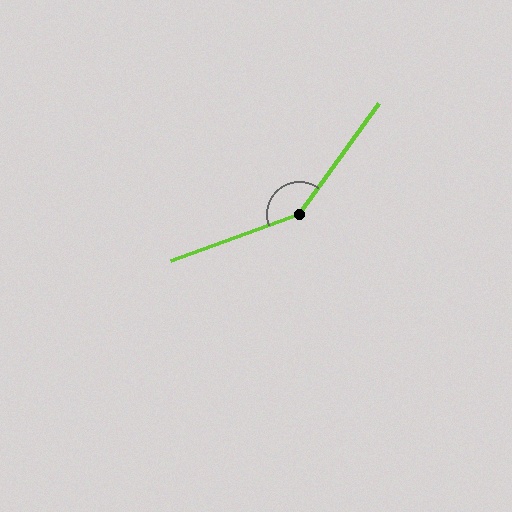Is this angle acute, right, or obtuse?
It is obtuse.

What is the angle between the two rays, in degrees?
Approximately 146 degrees.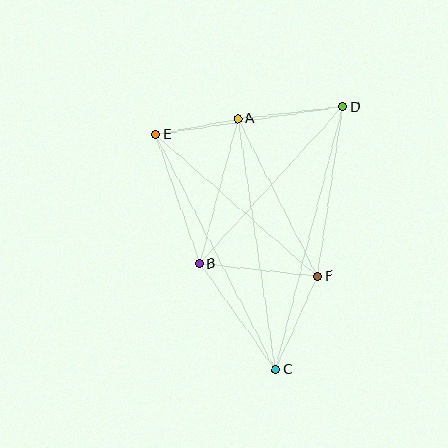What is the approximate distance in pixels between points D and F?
The distance between D and F is approximately 171 pixels.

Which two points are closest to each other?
Points A and E are closest to each other.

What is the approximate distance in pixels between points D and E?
The distance between D and E is approximately 189 pixels.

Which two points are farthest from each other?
Points C and D are farthest from each other.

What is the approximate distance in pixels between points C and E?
The distance between C and E is approximately 264 pixels.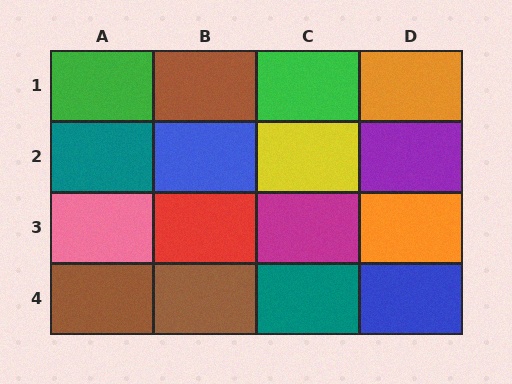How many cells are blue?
2 cells are blue.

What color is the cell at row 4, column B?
Brown.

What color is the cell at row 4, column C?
Teal.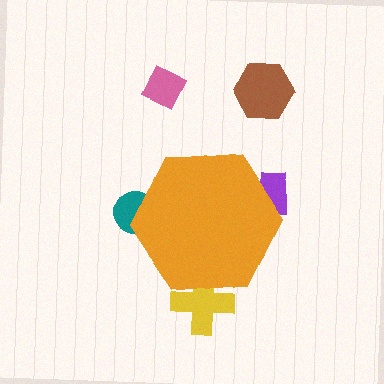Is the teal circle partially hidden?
Yes, the teal circle is partially hidden behind the orange hexagon.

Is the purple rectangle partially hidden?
Yes, the purple rectangle is partially hidden behind the orange hexagon.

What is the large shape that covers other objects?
An orange hexagon.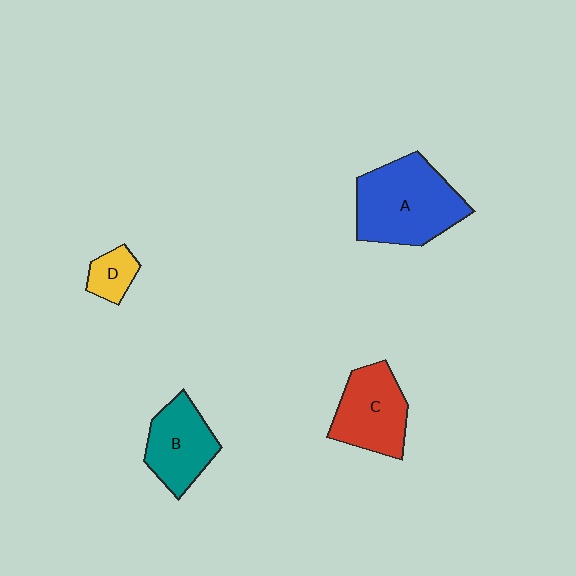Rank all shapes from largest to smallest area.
From largest to smallest: A (blue), C (red), B (teal), D (yellow).